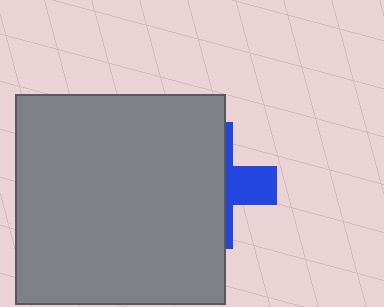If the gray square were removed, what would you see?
You would see the complete blue cross.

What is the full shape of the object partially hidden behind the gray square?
The partially hidden object is a blue cross.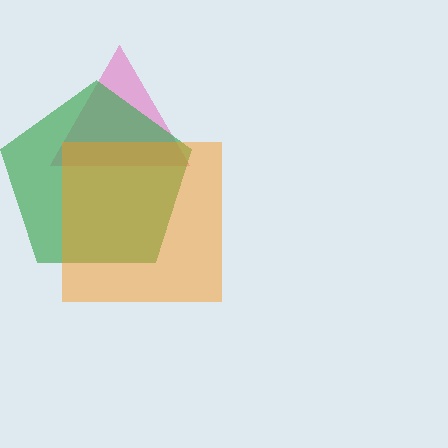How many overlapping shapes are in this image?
There are 3 overlapping shapes in the image.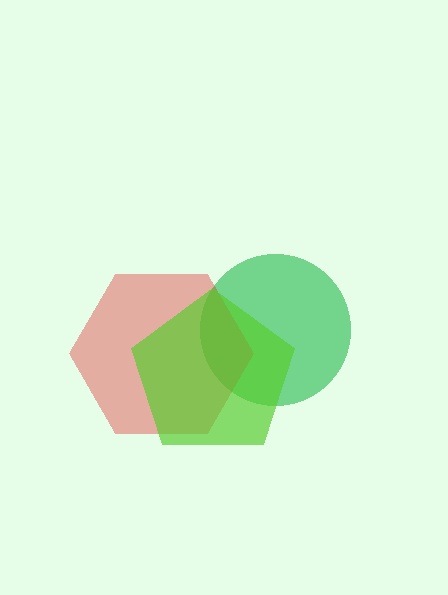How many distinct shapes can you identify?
There are 3 distinct shapes: a green circle, a red hexagon, a lime pentagon.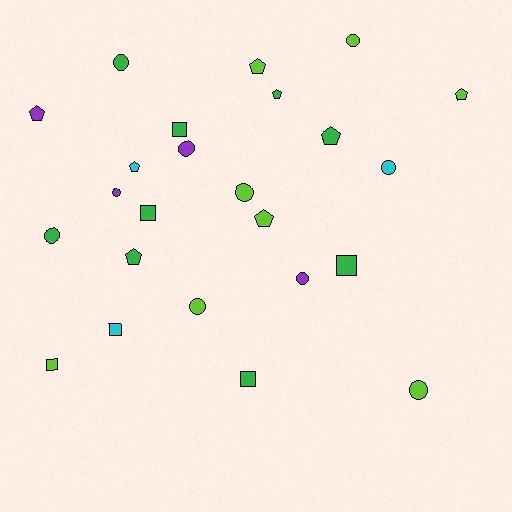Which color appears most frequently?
Green, with 9 objects.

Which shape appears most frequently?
Circle, with 10 objects.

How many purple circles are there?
There are 3 purple circles.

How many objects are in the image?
There are 24 objects.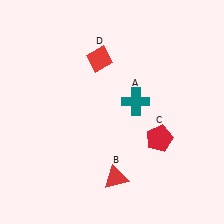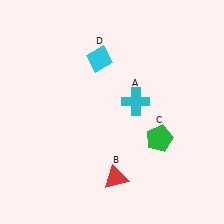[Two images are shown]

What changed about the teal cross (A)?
In Image 1, A is teal. In Image 2, it changed to cyan.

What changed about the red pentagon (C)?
In Image 1, C is red. In Image 2, it changed to green.